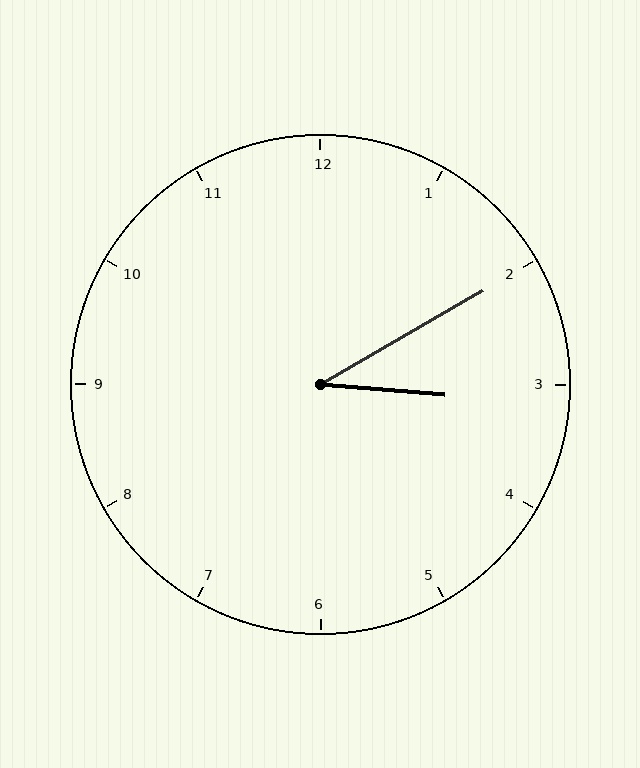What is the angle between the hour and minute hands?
Approximately 35 degrees.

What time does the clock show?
3:10.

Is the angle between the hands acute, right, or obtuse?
It is acute.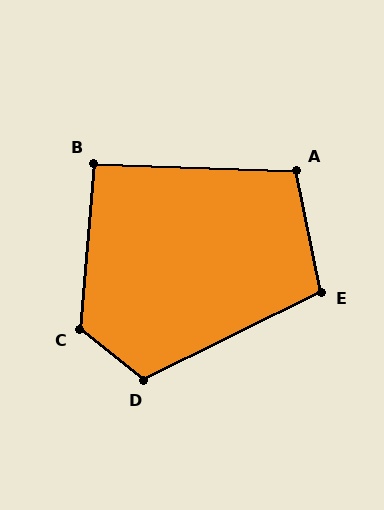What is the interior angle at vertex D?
Approximately 115 degrees (obtuse).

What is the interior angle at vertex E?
Approximately 105 degrees (obtuse).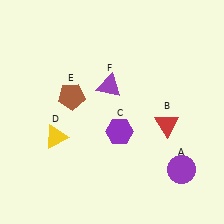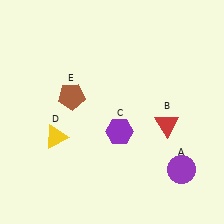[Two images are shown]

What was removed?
The purple triangle (F) was removed in Image 2.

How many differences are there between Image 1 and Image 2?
There is 1 difference between the two images.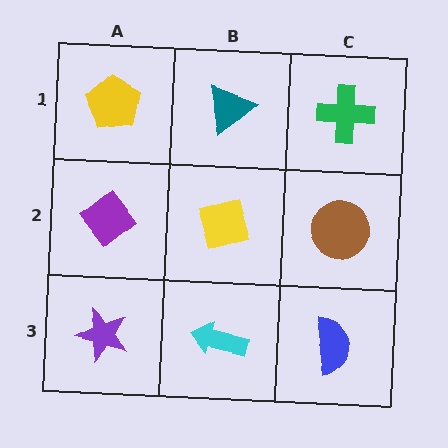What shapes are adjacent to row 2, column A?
A yellow pentagon (row 1, column A), a purple star (row 3, column A), a yellow diamond (row 2, column B).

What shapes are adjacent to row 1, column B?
A yellow diamond (row 2, column B), a yellow pentagon (row 1, column A), a green cross (row 1, column C).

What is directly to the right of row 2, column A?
A yellow diamond.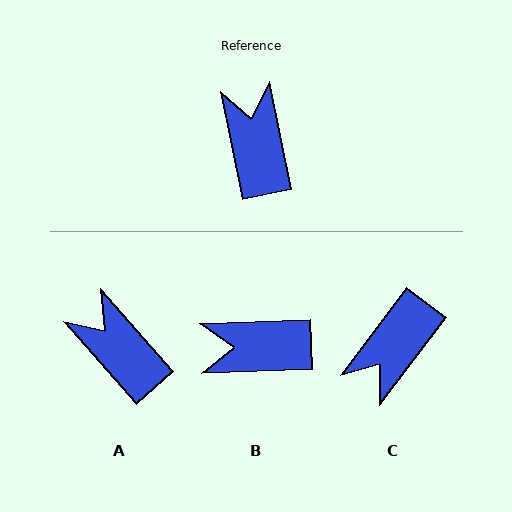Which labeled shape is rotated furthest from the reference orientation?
C, about 131 degrees away.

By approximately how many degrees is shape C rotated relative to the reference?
Approximately 131 degrees counter-clockwise.